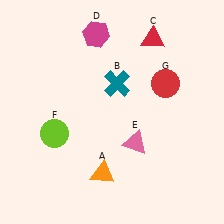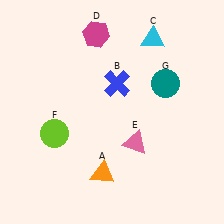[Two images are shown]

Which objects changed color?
B changed from teal to blue. C changed from red to cyan. G changed from red to teal.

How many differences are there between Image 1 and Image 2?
There are 3 differences between the two images.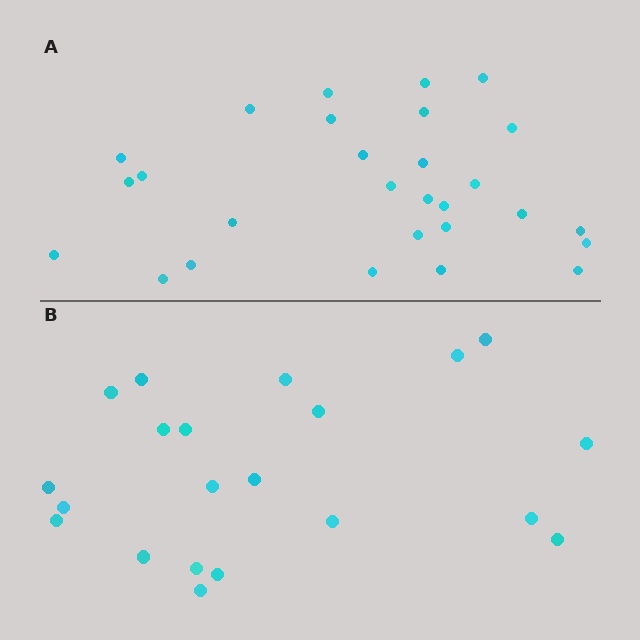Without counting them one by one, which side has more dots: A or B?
Region A (the top region) has more dots.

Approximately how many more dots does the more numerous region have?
Region A has roughly 8 or so more dots than region B.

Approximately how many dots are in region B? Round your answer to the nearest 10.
About 20 dots. (The exact count is 21, which rounds to 20.)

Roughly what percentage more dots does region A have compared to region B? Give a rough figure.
About 35% more.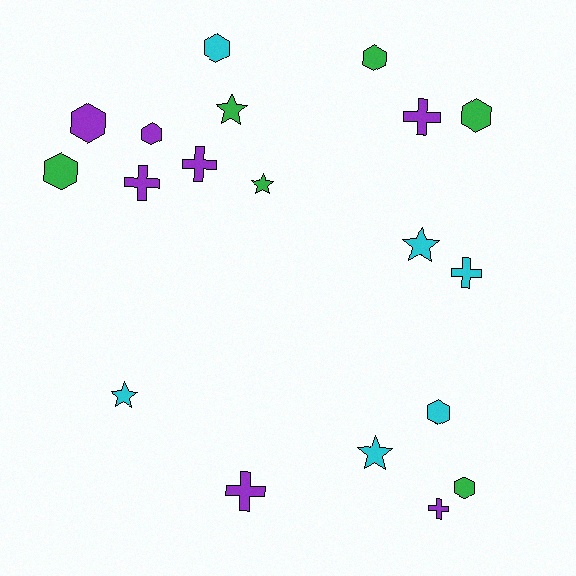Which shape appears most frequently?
Hexagon, with 8 objects.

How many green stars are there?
There are 2 green stars.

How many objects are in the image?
There are 19 objects.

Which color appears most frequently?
Purple, with 7 objects.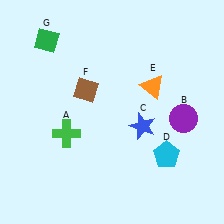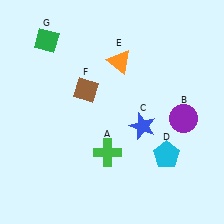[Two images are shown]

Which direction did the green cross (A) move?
The green cross (A) moved right.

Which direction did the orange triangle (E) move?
The orange triangle (E) moved left.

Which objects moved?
The objects that moved are: the green cross (A), the orange triangle (E).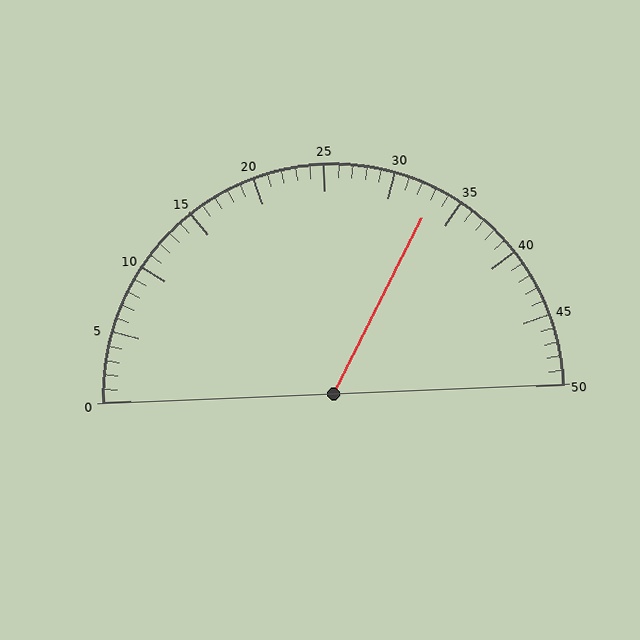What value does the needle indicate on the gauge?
The needle indicates approximately 33.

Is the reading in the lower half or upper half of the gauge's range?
The reading is in the upper half of the range (0 to 50).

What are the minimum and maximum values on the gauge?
The gauge ranges from 0 to 50.